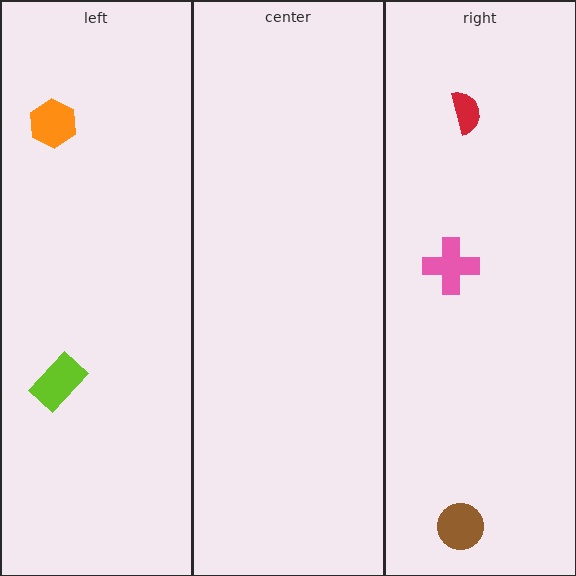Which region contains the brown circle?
The right region.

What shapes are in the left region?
The lime rectangle, the orange hexagon.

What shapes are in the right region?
The red semicircle, the brown circle, the pink cross.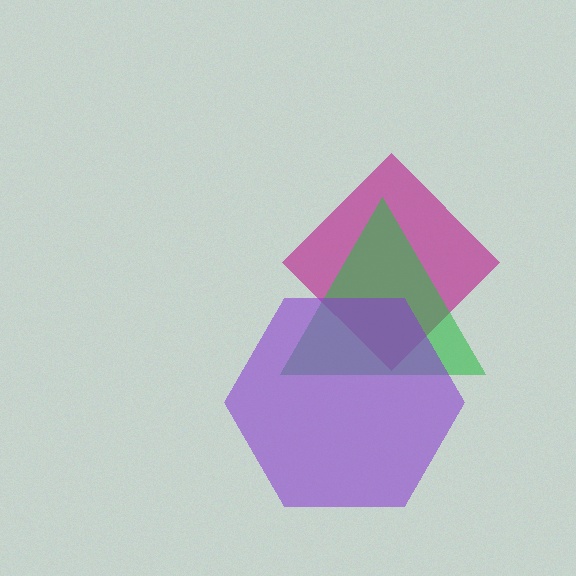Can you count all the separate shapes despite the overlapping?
Yes, there are 3 separate shapes.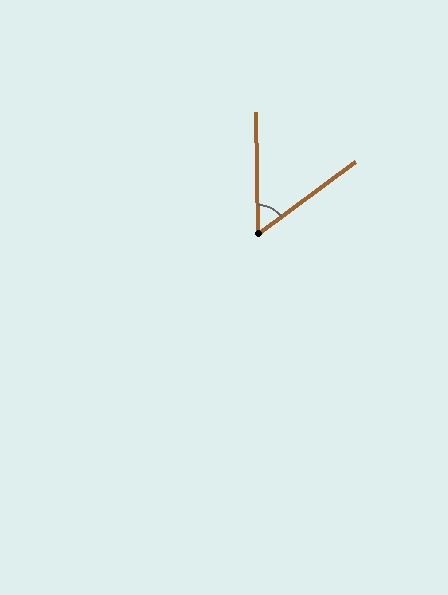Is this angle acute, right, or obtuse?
It is acute.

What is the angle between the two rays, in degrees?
Approximately 54 degrees.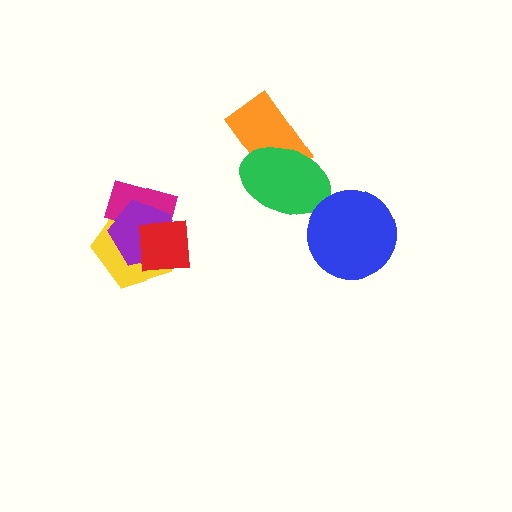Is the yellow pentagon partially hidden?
Yes, it is partially covered by another shape.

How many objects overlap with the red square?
3 objects overlap with the red square.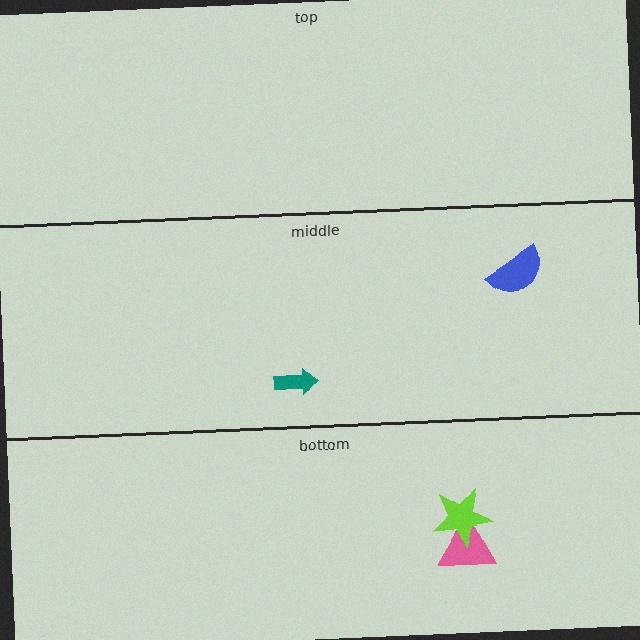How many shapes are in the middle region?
2.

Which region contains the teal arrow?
The middle region.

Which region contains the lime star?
The bottom region.